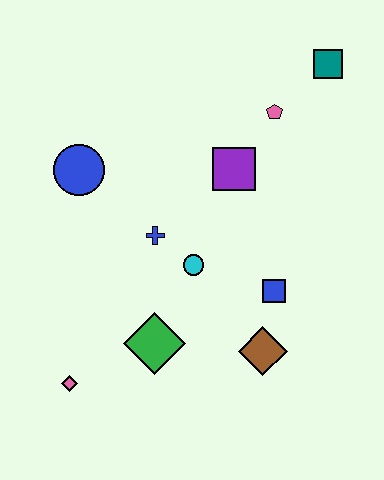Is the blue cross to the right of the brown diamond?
No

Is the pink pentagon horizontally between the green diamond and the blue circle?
No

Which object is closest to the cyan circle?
The blue cross is closest to the cyan circle.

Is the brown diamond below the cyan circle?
Yes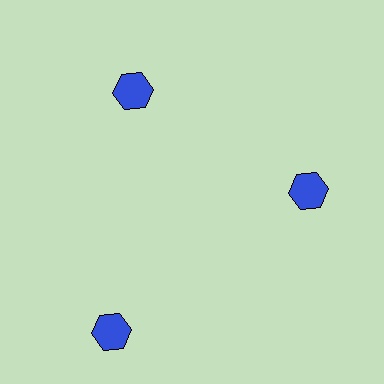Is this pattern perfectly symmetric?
No. The 3 blue hexagons are arranged in a ring, but one element near the 7 o'clock position is pushed outward from the center, breaking the 3-fold rotational symmetry.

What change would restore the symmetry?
The symmetry would be restored by moving it inward, back onto the ring so that all 3 hexagons sit at equal angles and equal distance from the center.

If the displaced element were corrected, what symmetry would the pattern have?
It would have 3-fold rotational symmetry — the pattern would map onto itself every 120 degrees.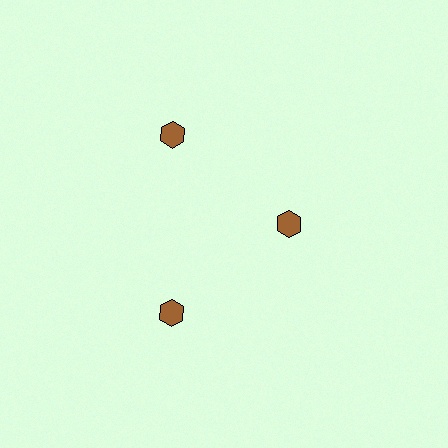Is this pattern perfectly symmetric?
No. The 3 brown hexagons are arranged in a ring, but one element near the 3 o'clock position is pulled inward toward the center, breaking the 3-fold rotational symmetry.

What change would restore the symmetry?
The symmetry would be restored by moving it outward, back onto the ring so that all 3 hexagons sit at equal angles and equal distance from the center.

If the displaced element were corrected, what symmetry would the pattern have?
It would have 3-fold rotational symmetry — the pattern would map onto itself every 120 degrees.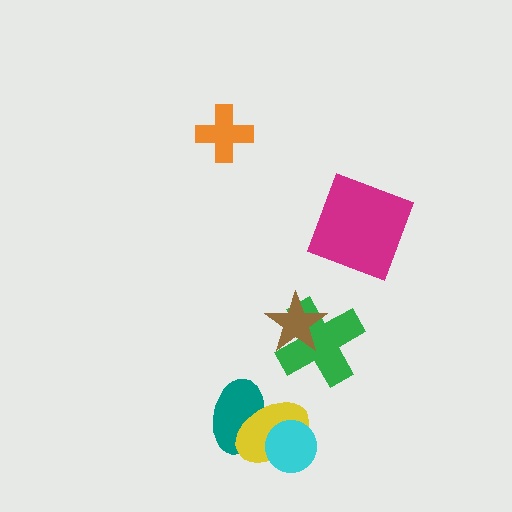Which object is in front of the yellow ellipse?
The cyan circle is in front of the yellow ellipse.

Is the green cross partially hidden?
Yes, it is partially covered by another shape.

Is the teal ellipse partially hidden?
Yes, it is partially covered by another shape.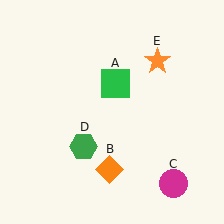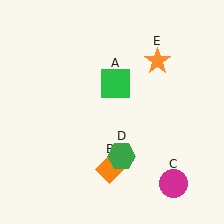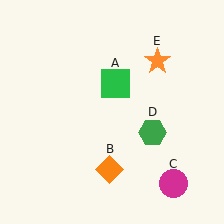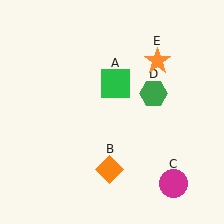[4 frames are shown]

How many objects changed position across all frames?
1 object changed position: green hexagon (object D).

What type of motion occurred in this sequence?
The green hexagon (object D) rotated counterclockwise around the center of the scene.